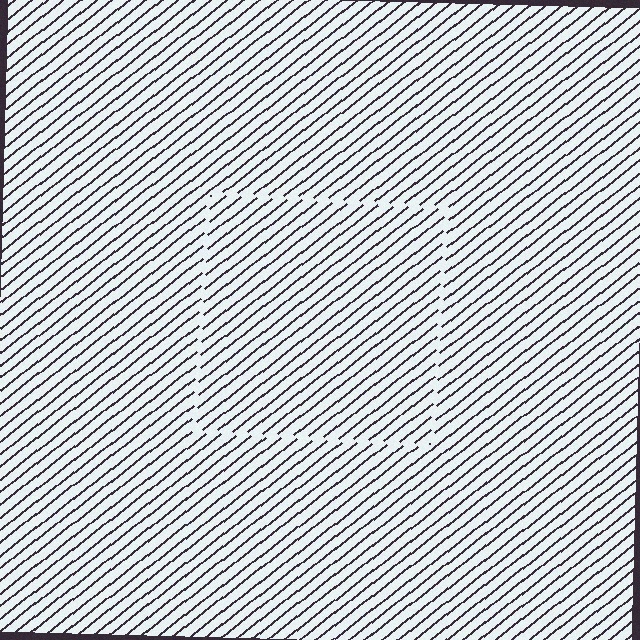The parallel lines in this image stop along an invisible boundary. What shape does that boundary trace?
An illusory square. The interior of the shape contains the same grating, shifted by half a period — the contour is defined by the phase discontinuity where line-ends from the inner and outer gratings abut.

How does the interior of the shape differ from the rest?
The interior of the shape contains the same grating, shifted by half a period — the contour is defined by the phase discontinuity where line-ends from the inner and outer gratings abut.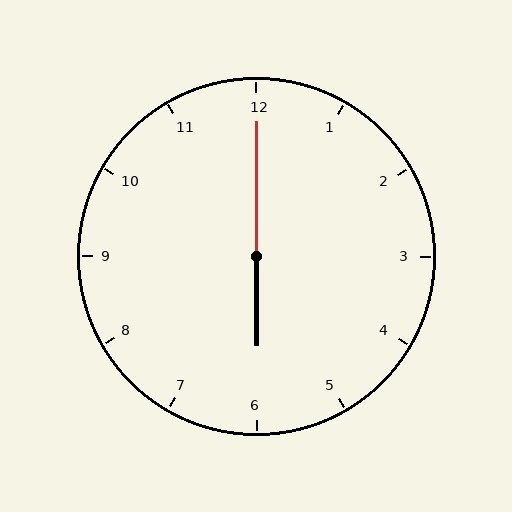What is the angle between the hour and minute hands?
Approximately 180 degrees.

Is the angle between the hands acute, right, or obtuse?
It is obtuse.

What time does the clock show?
6:00.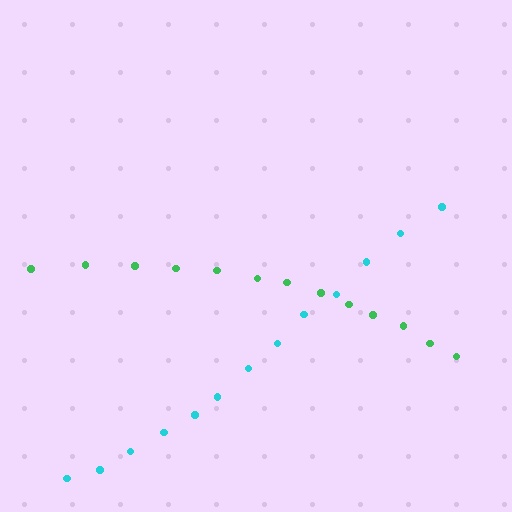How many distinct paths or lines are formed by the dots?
There are 2 distinct paths.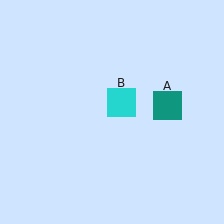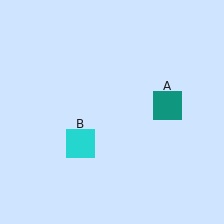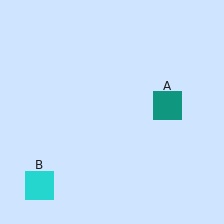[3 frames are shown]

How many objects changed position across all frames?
1 object changed position: cyan square (object B).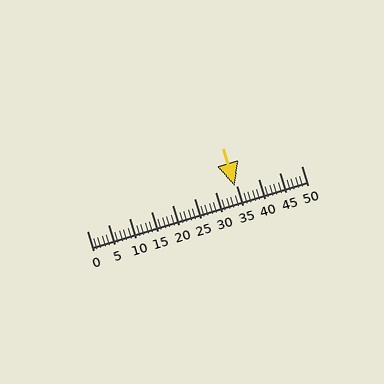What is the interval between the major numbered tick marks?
The major tick marks are spaced 5 units apart.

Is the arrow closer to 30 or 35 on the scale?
The arrow is closer to 35.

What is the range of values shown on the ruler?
The ruler shows values from 0 to 50.